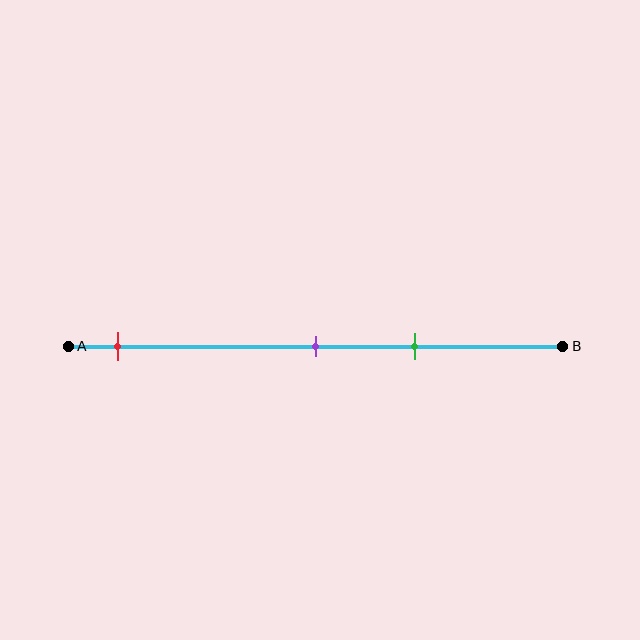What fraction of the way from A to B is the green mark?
The green mark is approximately 70% (0.7) of the way from A to B.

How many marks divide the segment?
There are 3 marks dividing the segment.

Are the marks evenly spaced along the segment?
No, the marks are not evenly spaced.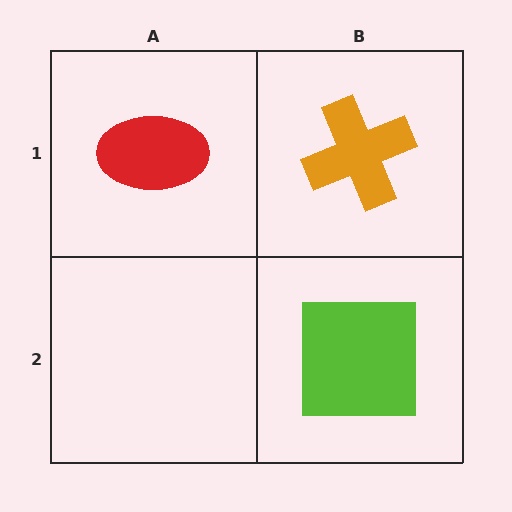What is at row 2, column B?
A lime square.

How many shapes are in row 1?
2 shapes.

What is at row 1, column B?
An orange cross.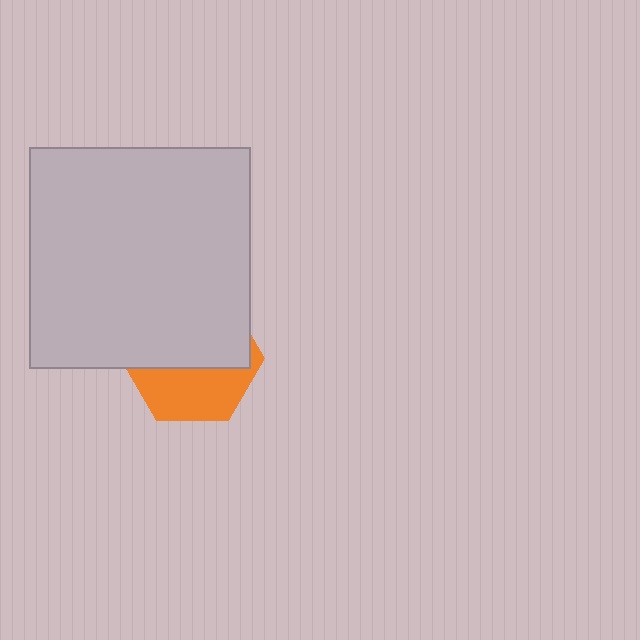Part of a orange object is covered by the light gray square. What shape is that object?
It is a hexagon.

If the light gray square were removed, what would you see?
You would see the complete orange hexagon.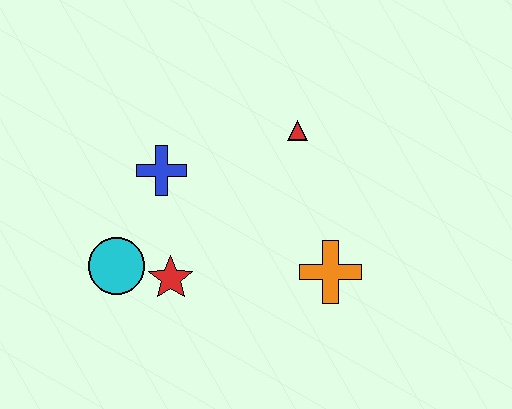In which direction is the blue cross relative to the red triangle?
The blue cross is to the left of the red triangle.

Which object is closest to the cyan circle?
The red star is closest to the cyan circle.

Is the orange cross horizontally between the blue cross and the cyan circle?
No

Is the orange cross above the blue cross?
No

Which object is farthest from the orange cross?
The cyan circle is farthest from the orange cross.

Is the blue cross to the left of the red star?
Yes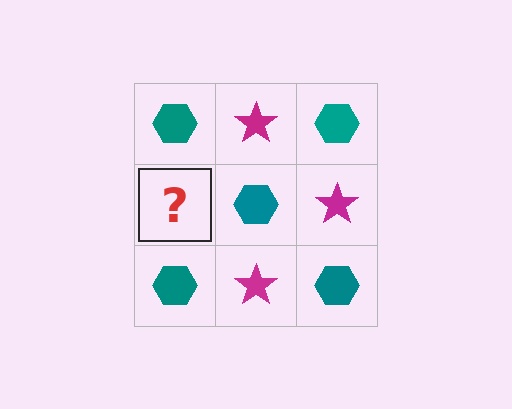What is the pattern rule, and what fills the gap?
The rule is that it alternates teal hexagon and magenta star in a checkerboard pattern. The gap should be filled with a magenta star.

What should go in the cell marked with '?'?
The missing cell should contain a magenta star.